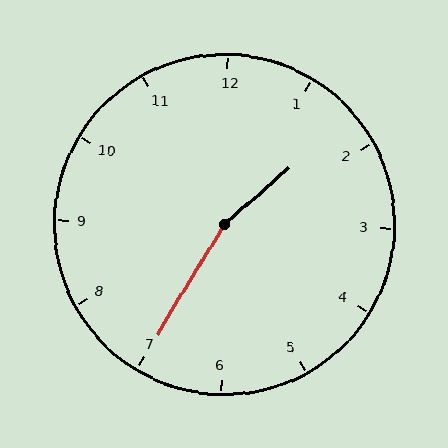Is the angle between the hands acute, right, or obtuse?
It is obtuse.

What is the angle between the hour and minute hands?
Approximately 162 degrees.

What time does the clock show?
1:35.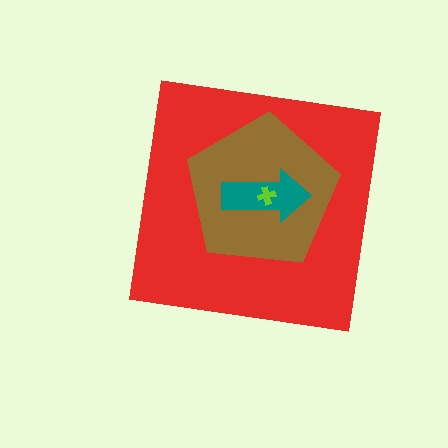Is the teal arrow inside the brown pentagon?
Yes.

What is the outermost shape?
The red square.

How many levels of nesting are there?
4.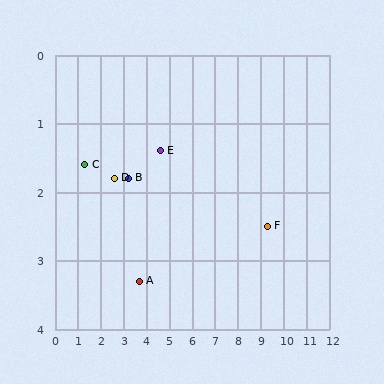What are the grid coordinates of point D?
Point D is at approximately (2.6, 1.8).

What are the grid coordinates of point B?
Point B is at approximately (3.2, 1.8).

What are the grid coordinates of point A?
Point A is at approximately (3.7, 3.3).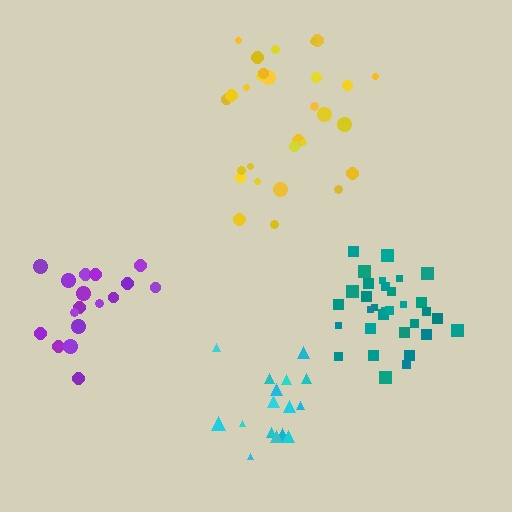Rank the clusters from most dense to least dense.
teal, cyan, yellow, purple.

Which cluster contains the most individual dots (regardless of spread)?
Teal (32).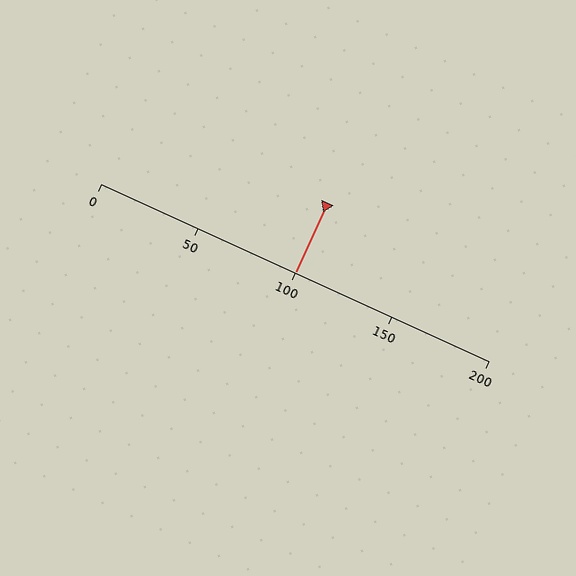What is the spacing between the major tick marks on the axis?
The major ticks are spaced 50 apart.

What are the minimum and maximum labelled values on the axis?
The axis runs from 0 to 200.